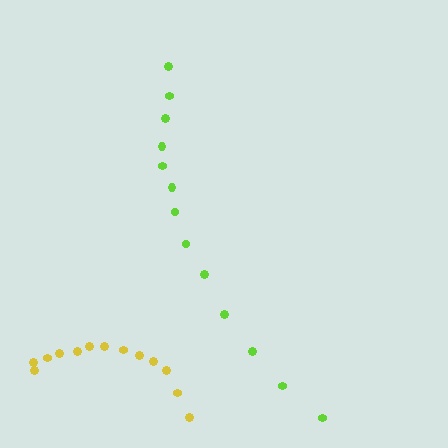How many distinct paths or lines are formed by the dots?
There are 2 distinct paths.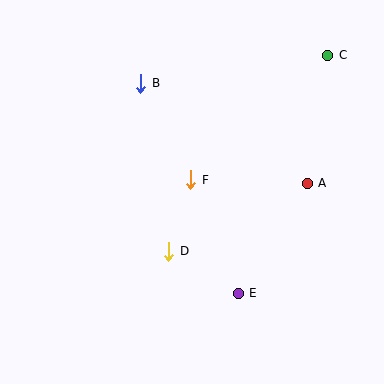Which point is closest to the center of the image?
Point F at (191, 180) is closest to the center.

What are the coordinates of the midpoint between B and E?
The midpoint between B and E is at (189, 188).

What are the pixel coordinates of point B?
Point B is at (141, 83).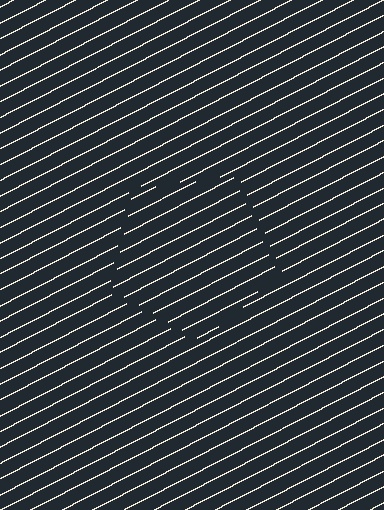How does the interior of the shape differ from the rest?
The interior of the shape contains the same grating, shifted by half a period — the contour is defined by the phase discontinuity where line-ends from the inner and outer gratings abut.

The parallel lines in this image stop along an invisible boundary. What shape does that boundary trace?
An illusory pentagon. The interior of the shape contains the same grating, shifted by half a period — the contour is defined by the phase discontinuity where line-ends from the inner and outer gratings abut.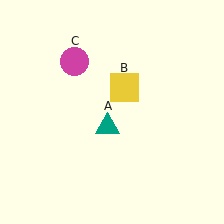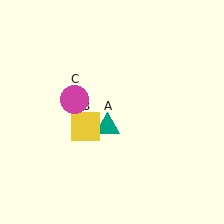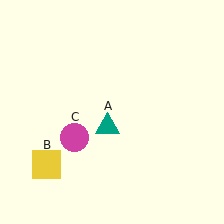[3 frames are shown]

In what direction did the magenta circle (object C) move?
The magenta circle (object C) moved down.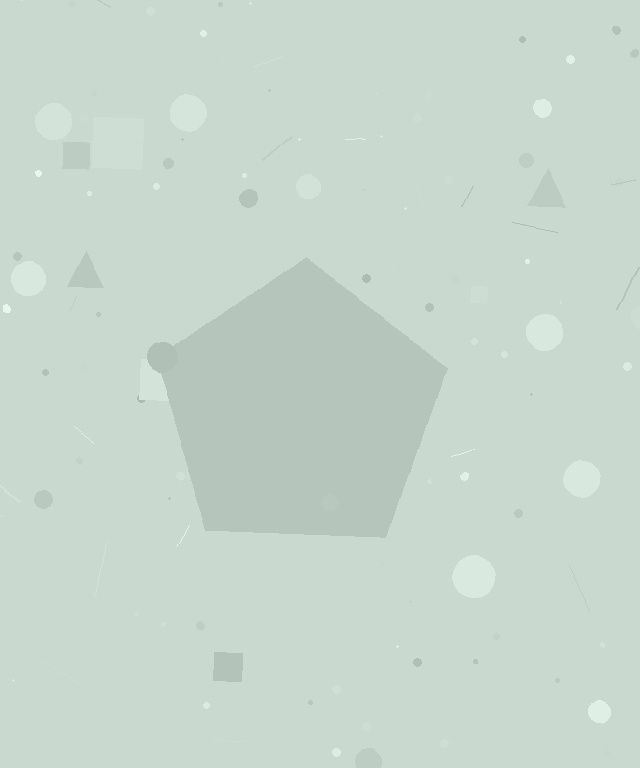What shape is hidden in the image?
A pentagon is hidden in the image.